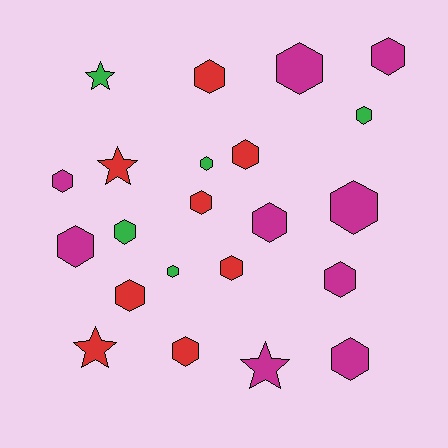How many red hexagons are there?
There are 6 red hexagons.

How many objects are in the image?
There are 22 objects.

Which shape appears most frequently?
Hexagon, with 18 objects.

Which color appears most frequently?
Magenta, with 9 objects.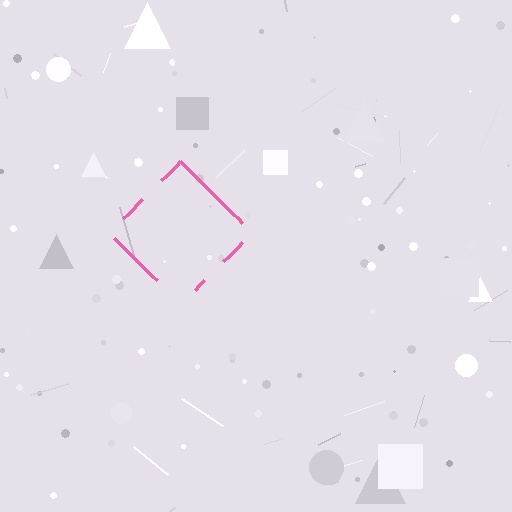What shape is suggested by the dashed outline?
The dashed outline suggests a diamond.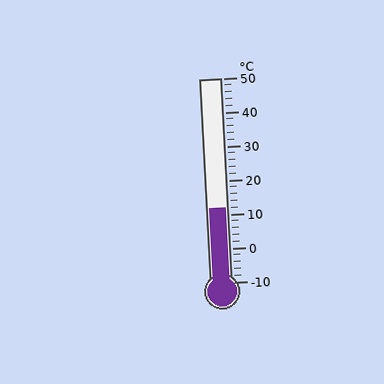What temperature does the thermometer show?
The thermometer shows approximately 12°C.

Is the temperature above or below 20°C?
The temperature is below 20°C.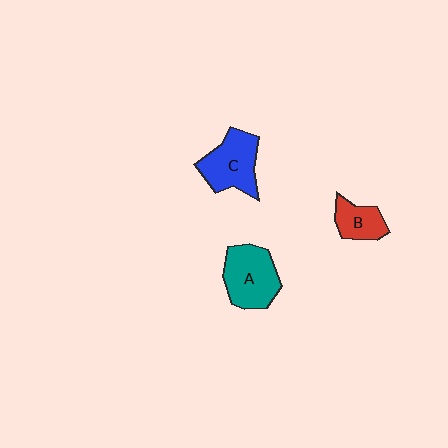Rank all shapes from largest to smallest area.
From largest to smallest: A (teal), C (blue), B (red).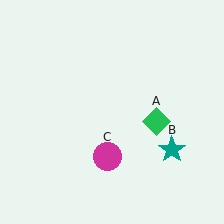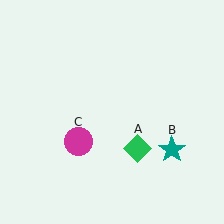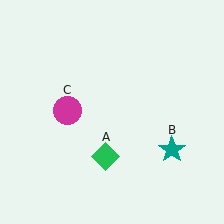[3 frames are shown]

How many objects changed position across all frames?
2 objects changed position: green diamond (object A), magenta circle (object C).